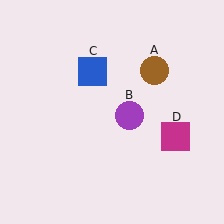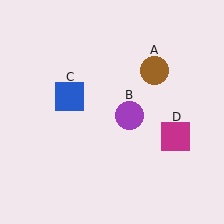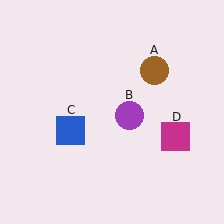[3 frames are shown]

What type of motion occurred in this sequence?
The blue square (object C) rotated counterclockwise around the center of the scene.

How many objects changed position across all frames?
1 object changed position: blue square (object C).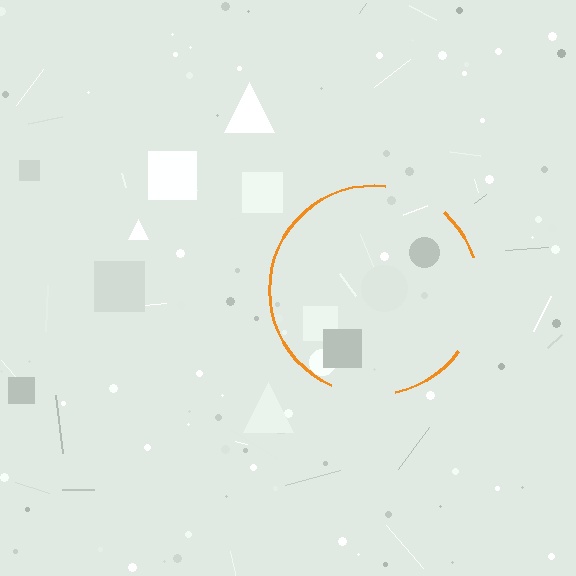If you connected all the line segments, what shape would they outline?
They would outline a circle.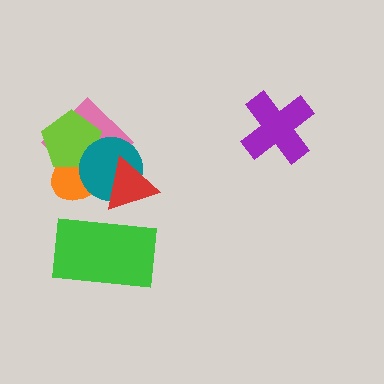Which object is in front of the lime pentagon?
The teal circle is in front of the lime pentagon.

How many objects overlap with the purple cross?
0 objects overlap with the purple cross.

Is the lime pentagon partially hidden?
Yes, it is partially covered by another shape.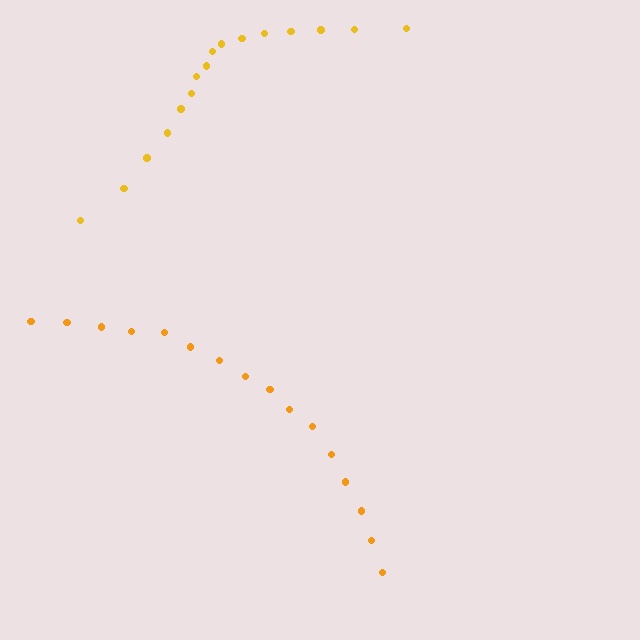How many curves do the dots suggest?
There are 2 distinct paths.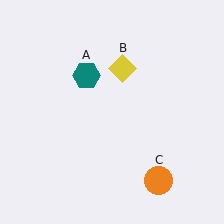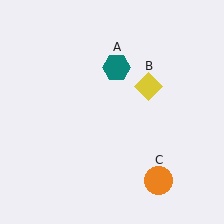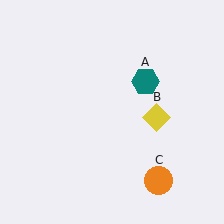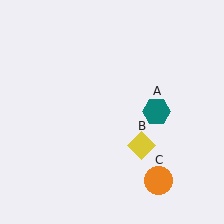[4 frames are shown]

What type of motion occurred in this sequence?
The teal hexagon (object A), yellow diamond (object B) rotated clockwise around the center of the scene.